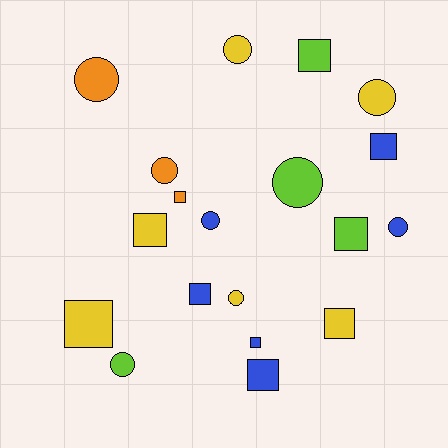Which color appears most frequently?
Yellow, with 6 objects.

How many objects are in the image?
There are 19 objects.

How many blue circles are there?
There are 2 blue circles.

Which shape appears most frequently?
Square, with 10 objects.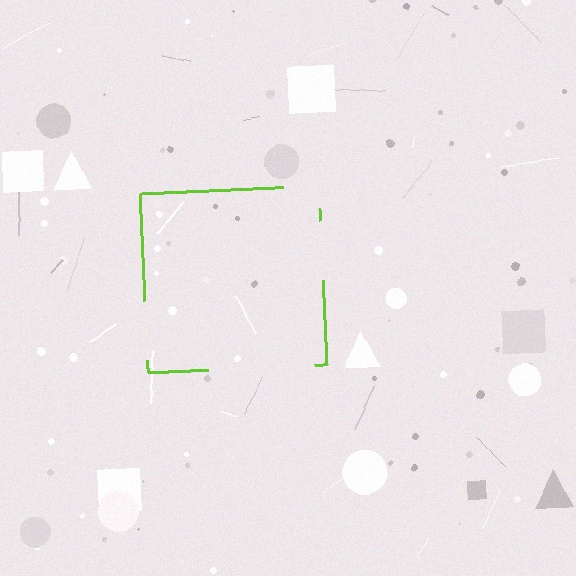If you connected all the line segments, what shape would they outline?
They would outline a square.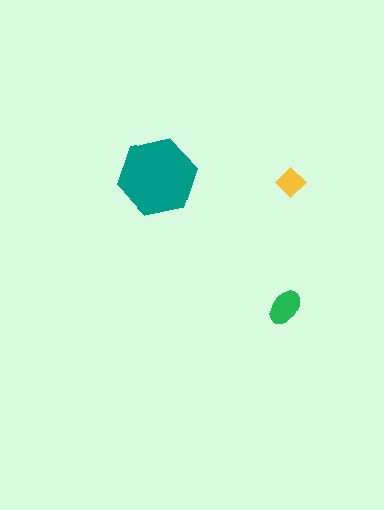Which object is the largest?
The teal hexagon.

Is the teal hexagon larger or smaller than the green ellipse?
Larger.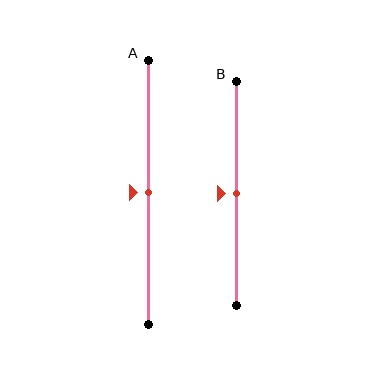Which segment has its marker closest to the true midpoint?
Segment A has its marker closest to the true midpoint.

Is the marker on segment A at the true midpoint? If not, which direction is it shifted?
Yes, the marker on segment A is at the true midpoint.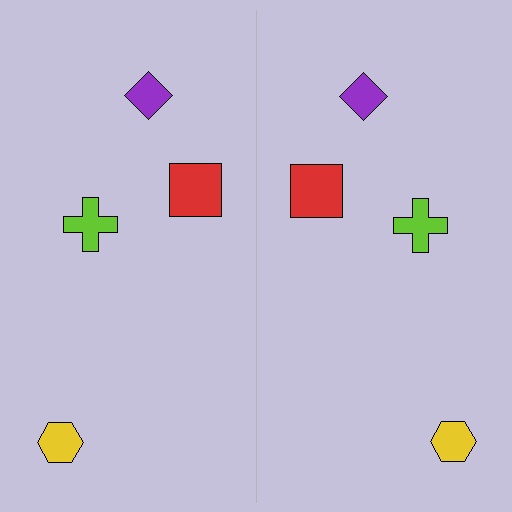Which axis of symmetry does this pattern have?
The pattern has a vertical axis of symmetry running through the center of the image.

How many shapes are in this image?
There are 8 shapes in this image.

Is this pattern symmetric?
Yes, this pattern has bilateral (reflection) symmetry.